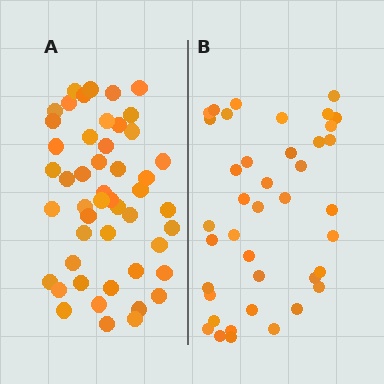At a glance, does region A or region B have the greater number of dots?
Region A (the left region) has more dots.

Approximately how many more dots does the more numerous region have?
Region A has roughly 8 or so more dots than region B.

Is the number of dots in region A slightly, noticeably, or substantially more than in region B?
Region A has only slightly more — the two regions are fairly close. The ratio is roughly 1.2 to 1.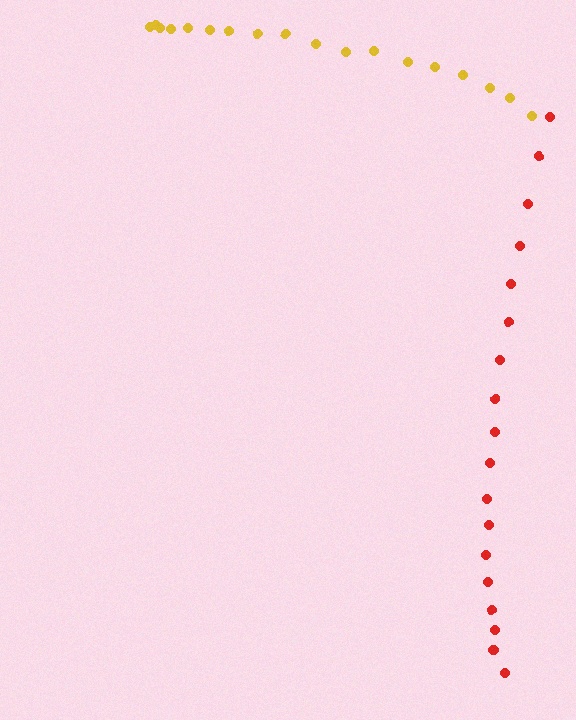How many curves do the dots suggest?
There are 2 distinct paths.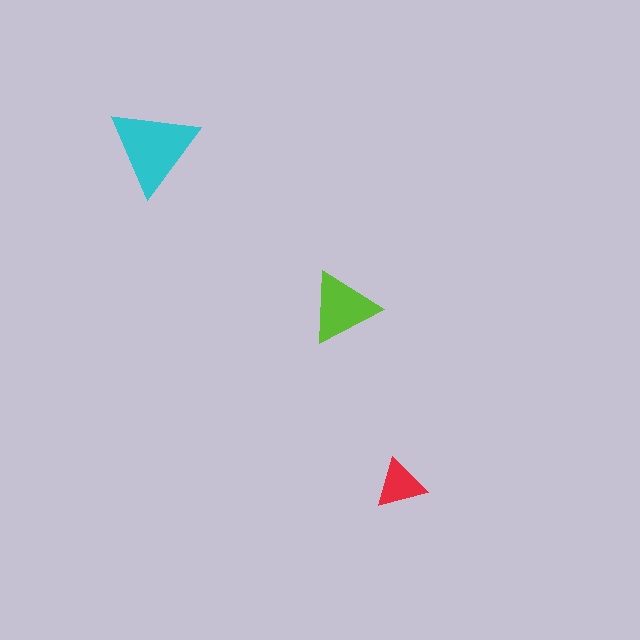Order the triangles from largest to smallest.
the cyan one, the lime one, the red one.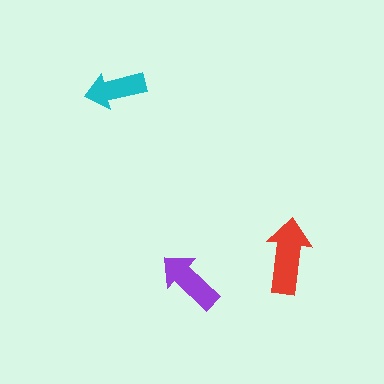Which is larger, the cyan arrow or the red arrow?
The red one.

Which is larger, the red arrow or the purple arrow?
The red one.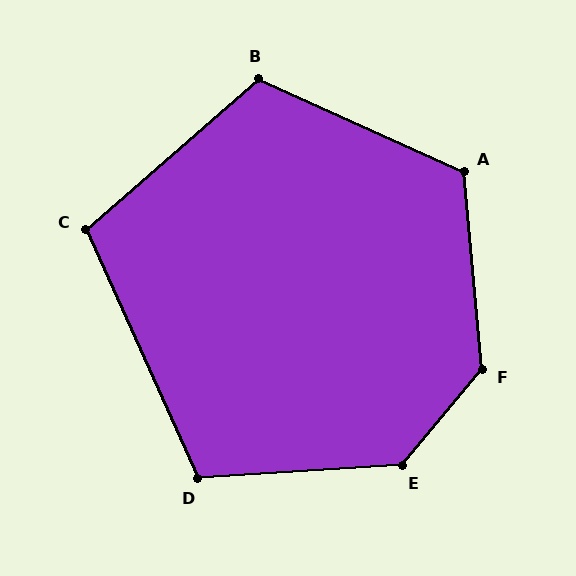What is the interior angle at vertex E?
Approximately 134 degrees (obtuse).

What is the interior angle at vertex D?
Approximately 111 degrees (obtuse).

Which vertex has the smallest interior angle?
C, at approximately 107 degrees.